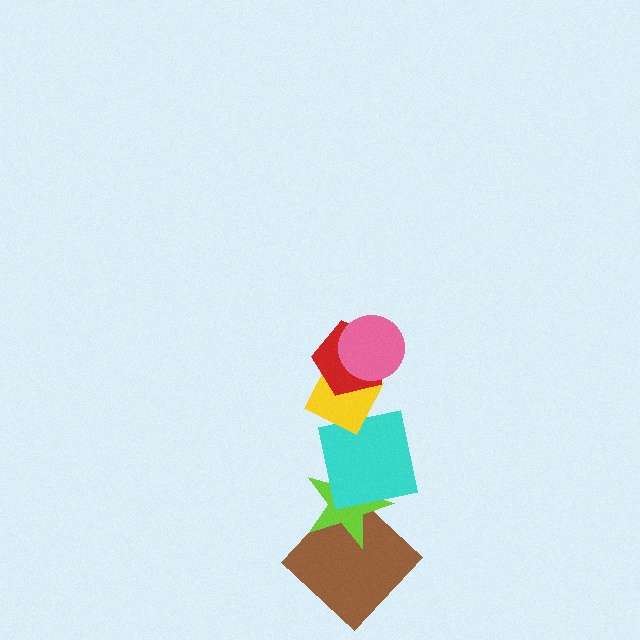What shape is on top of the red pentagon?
The pink circle is on top of the red pentagon.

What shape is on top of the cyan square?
The yellow diamond is on top of the cyan square.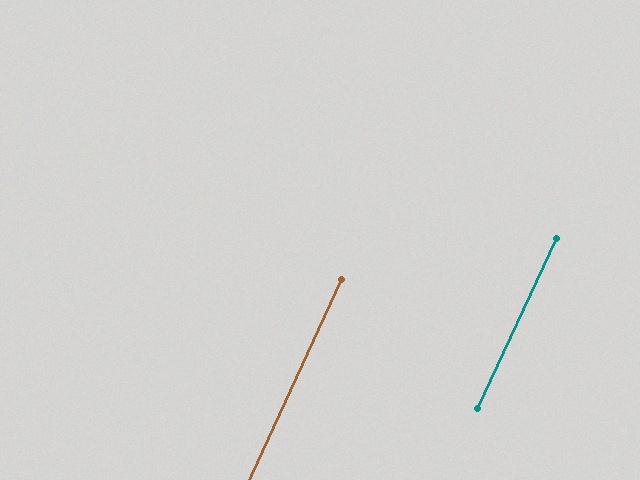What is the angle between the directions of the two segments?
Approximately 1 degree.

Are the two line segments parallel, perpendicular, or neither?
Parallel — their directions differ by only 0.5°.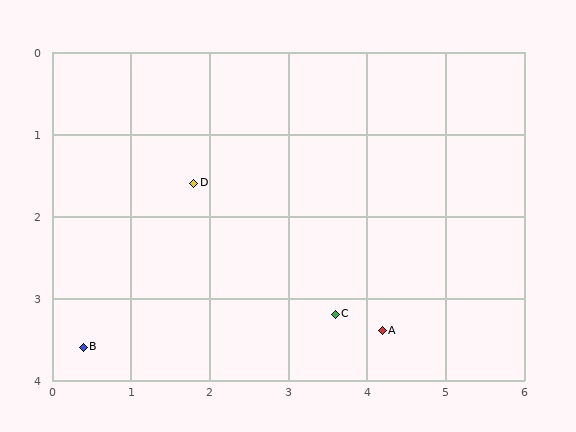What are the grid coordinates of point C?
Point C is at approximately (3.6, 3.2).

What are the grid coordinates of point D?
Point D is at approximately (1.8, 1.6).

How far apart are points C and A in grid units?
Points C and A are about 0.6 grid units apart.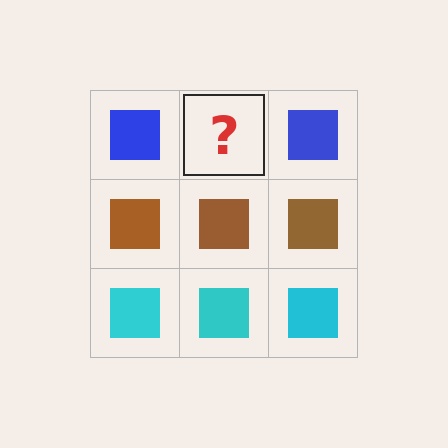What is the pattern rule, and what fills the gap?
The rule is that each row has a consistent color. The gap should be filled with a blue square.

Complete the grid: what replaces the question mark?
The question mark should be replaced with a blue square.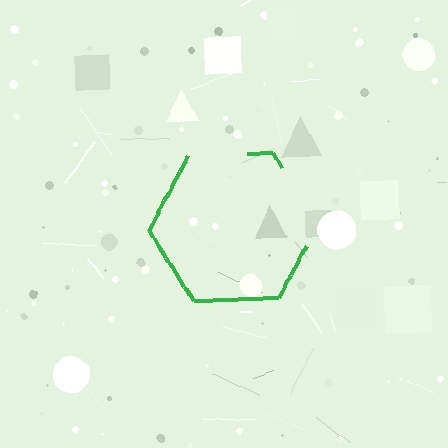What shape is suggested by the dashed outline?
The dashed outline suggests a hexagon.